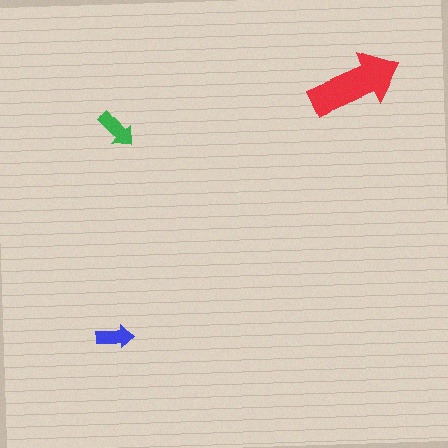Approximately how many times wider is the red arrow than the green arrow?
About 2.5 times wider.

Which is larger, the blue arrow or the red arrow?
The red one.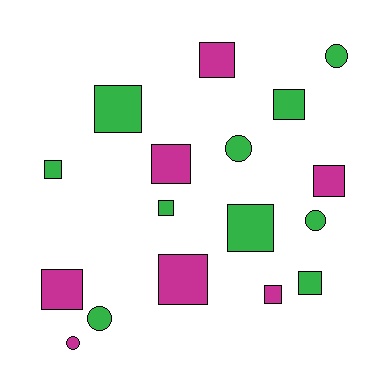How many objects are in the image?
There are 17 objects.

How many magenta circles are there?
There is 1 magenta circle.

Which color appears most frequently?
Green, with 10 objects.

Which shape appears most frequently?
Square, with 12 objects.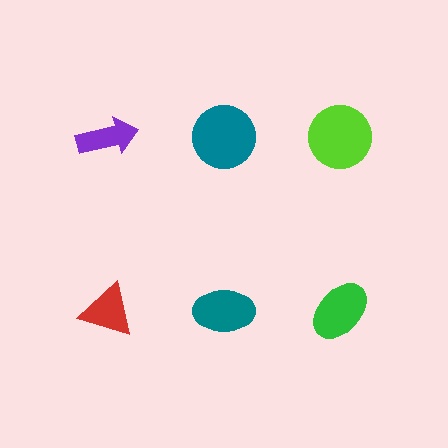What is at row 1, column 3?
A lime circle.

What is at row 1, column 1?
A purple arrow.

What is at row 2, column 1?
A red triangle.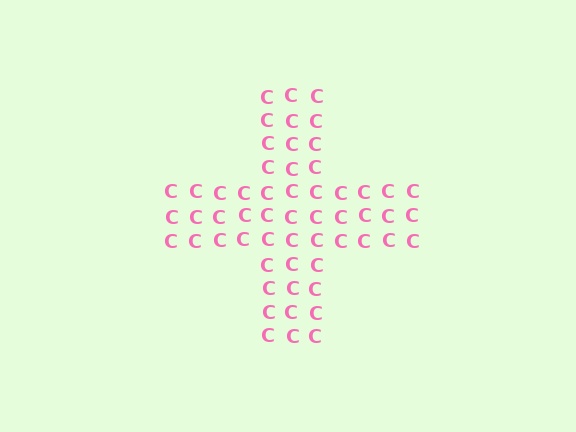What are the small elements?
The small elements are letter C's.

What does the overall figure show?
The overall figure shows a cross.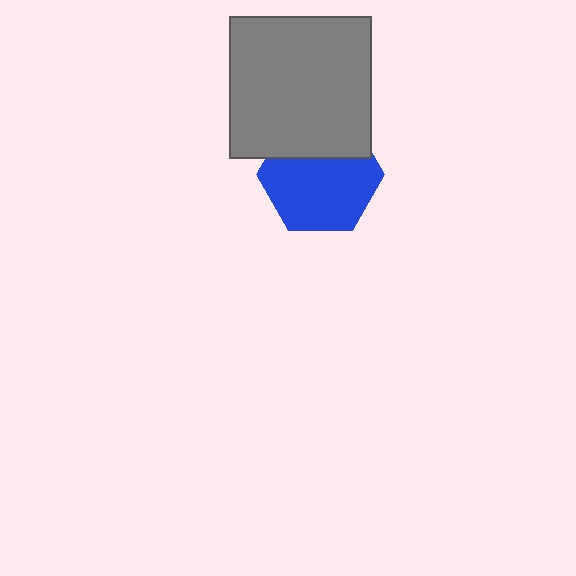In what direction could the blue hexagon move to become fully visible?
The blue hexagon could move down. That would shift it out from behind the gray square entirely.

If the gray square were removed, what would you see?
You would see the complete blue hexagon.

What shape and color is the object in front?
The object in front is a gray square.